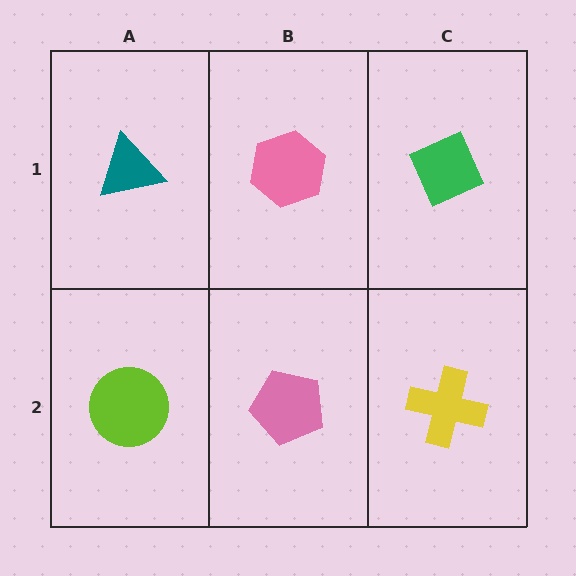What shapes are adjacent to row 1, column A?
A lime circle (row 2, column A), a pink hexagon (row 1, column B).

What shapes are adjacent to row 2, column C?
A green diamond (row 1, column C), a pink pentagon (row 2, column B).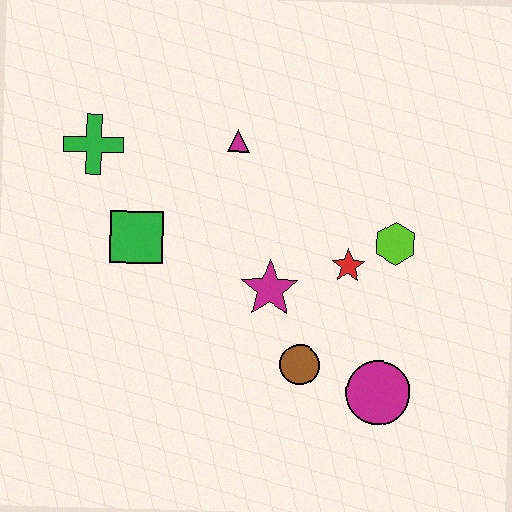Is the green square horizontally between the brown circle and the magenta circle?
No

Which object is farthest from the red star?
The green cross is farthest from the red star.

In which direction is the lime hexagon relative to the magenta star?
The lime hexagon is to the right of the magenta star.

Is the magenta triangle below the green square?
No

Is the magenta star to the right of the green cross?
Yes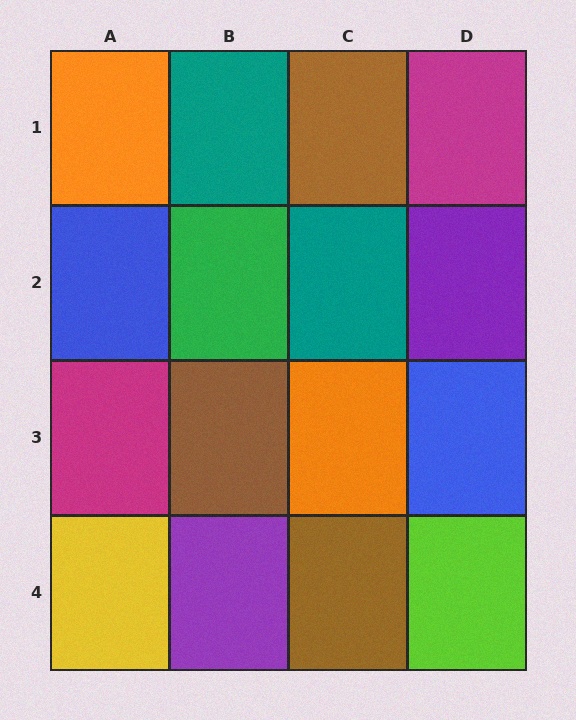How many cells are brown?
3 cells are brown.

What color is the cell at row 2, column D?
Purple.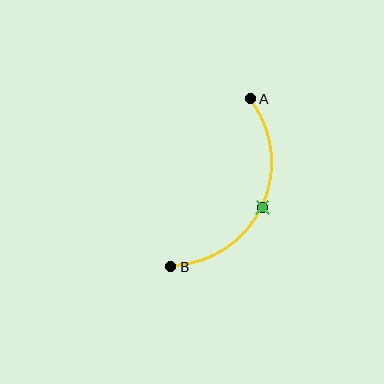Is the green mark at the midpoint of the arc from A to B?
Yes. The green mark lies on the arc at equal arc-length from both A and B — it is the arc midpoint.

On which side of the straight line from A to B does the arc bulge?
The arc bulges to the right of the straight line connecting A and B.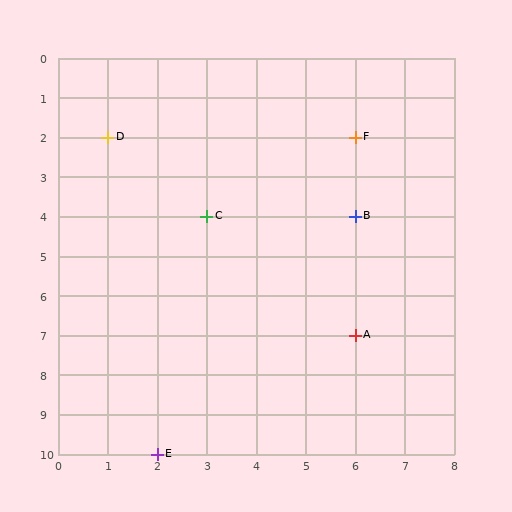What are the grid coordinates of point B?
Point B is at grid coordinates (6, 4).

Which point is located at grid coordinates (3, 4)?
Point C is at (3, 4).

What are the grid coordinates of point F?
Point F is at grid coordinates (6, 2).